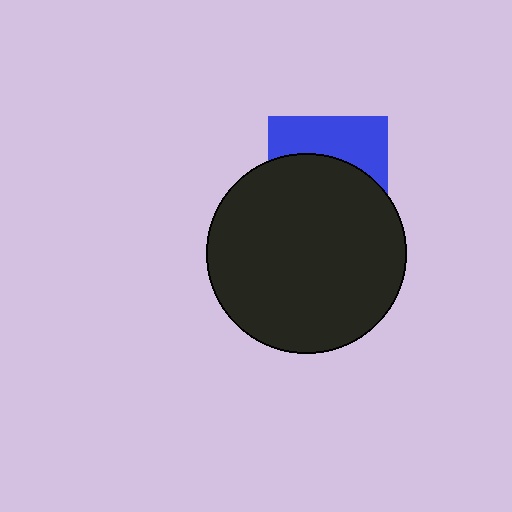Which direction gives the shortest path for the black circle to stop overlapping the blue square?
Moving down gives the shortest separation.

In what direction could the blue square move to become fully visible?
The blue square could move up. That would shift it out from behind the black circle entirely.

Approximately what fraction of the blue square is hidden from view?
Roughly 61% of the blue square is hidden behind the black circle.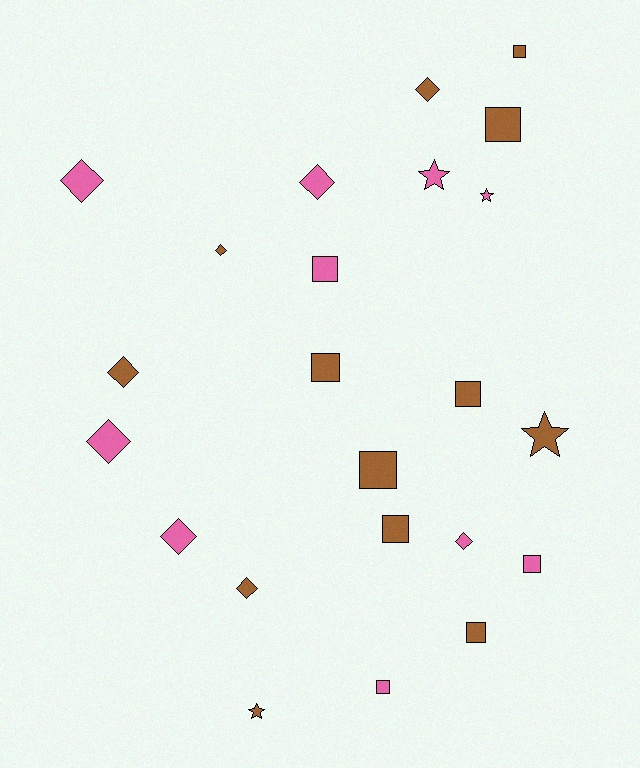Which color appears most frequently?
Brown, with 13 objects.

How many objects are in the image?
There are 23 objects.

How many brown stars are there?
There are 2 brown stars.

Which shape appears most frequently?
Square, with 10 objects.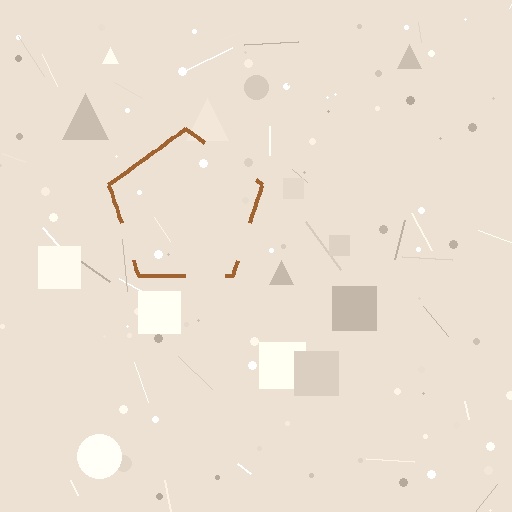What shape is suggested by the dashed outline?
The dashed outline suggests a pentagon.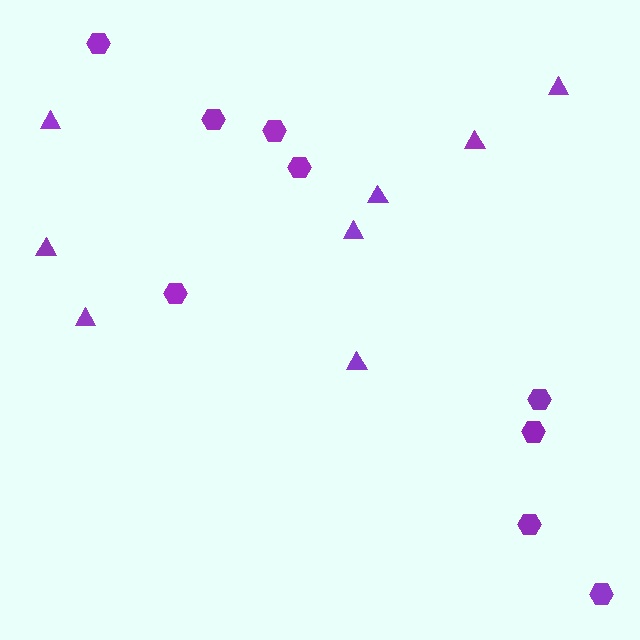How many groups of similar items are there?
There are 2 groups: one group of hexagons (9) and one group of triangles (8).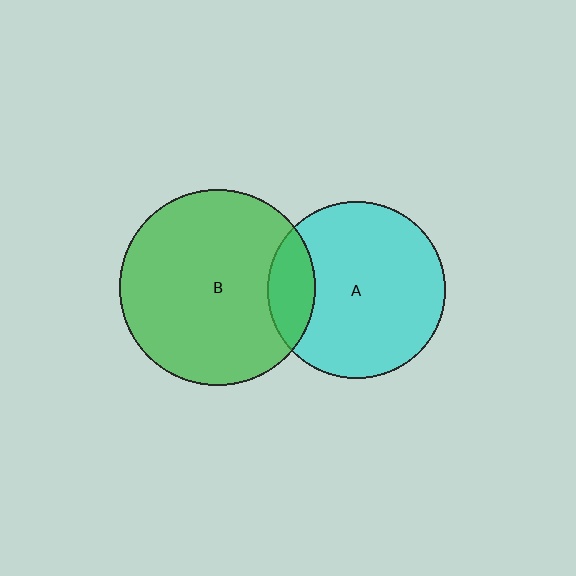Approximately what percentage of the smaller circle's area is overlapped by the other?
Approximately 15%.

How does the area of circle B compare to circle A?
Approximately 1.2 times.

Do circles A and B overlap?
Yes.